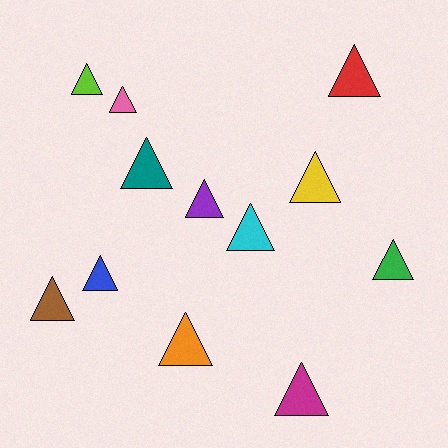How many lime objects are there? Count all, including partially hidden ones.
There is 1 lime object.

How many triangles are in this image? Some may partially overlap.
There are 12 triangles.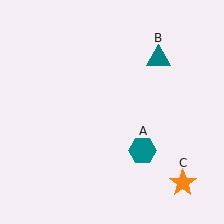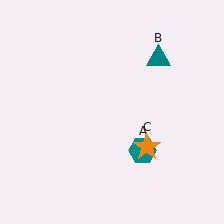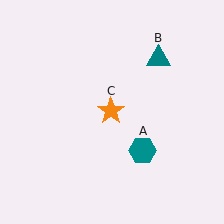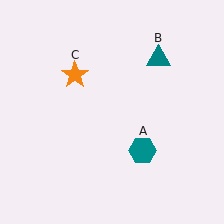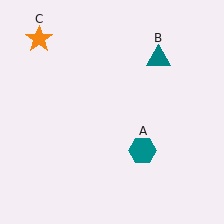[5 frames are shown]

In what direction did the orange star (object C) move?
The orange star (object C) moved up and to the left.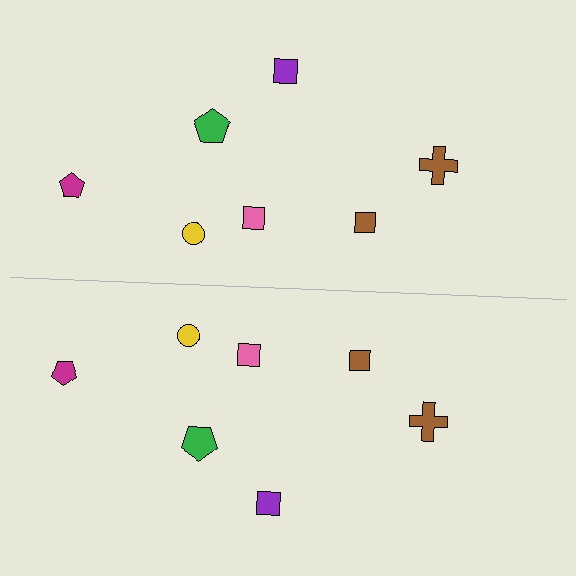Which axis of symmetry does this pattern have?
The pattern has a horizontal axis of symmetry running through the center of the image.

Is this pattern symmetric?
Yes, this pattern has bilateral (reflection) symmetry.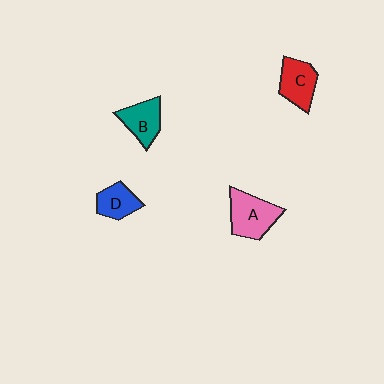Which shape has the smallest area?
Shape D (blue).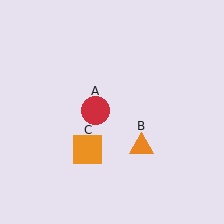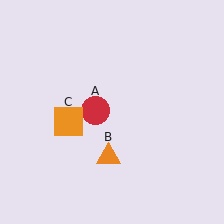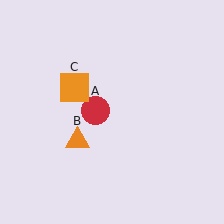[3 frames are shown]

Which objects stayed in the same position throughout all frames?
Red circle (object A) remained stationary.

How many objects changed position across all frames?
2 objects changed position: orange triangle (object B), orange square (object C).